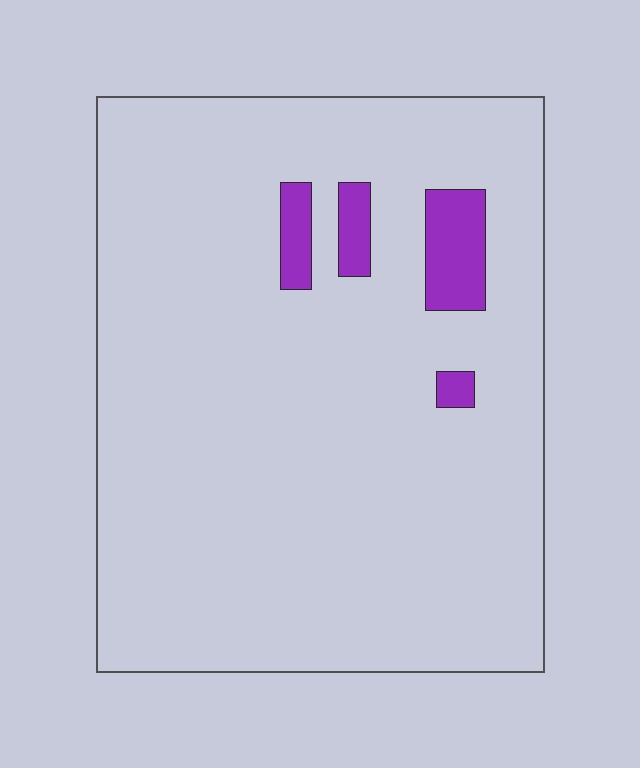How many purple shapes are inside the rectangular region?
4.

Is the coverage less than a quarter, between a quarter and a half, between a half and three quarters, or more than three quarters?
Less than a quarter.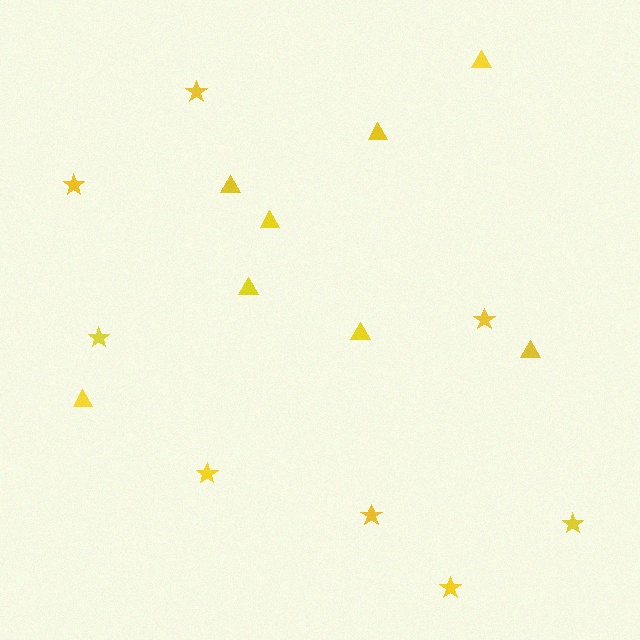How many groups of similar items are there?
There are 2 groups: one group of triangles (8) and one group of stars (8).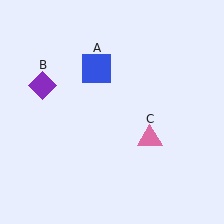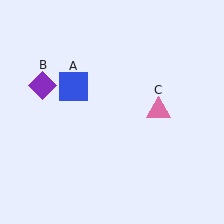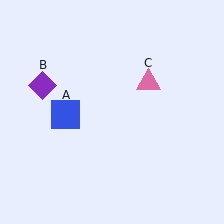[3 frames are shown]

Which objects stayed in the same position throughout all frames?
Purple diamond (object B) remained stationary.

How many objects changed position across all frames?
2 objects changed position: blue square (object A), pink triangle (object C).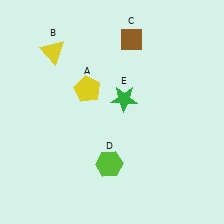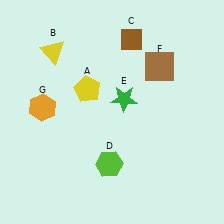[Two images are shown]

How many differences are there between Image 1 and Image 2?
There are 2 differences between the two images.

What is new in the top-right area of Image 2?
A brown square (F) was added in the top-right area of Image 2.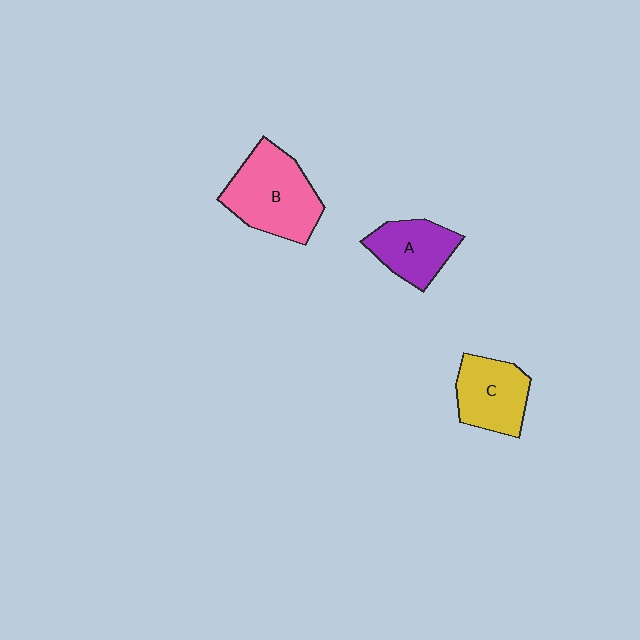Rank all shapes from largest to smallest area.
From largest to smallest: B (pink), C (yellow), A (purple).